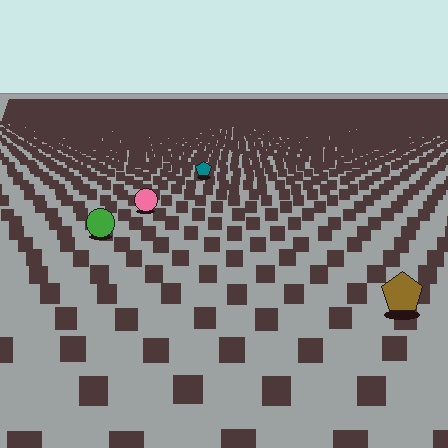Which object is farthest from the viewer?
The teal pentagon is farthest from the viewer. It appears smaller and the ground texture around it is denser.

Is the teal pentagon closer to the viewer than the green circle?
No. The green circle is closer — you can tell from the texture gradient: the ground texture is coarser near it.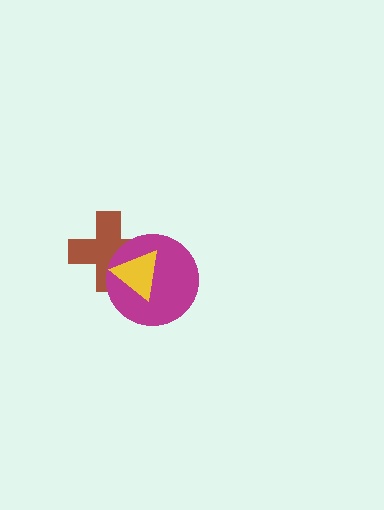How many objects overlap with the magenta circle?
2 objects overlap with the magenta circle.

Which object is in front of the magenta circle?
The yellow triangle is in front of the magenta circle.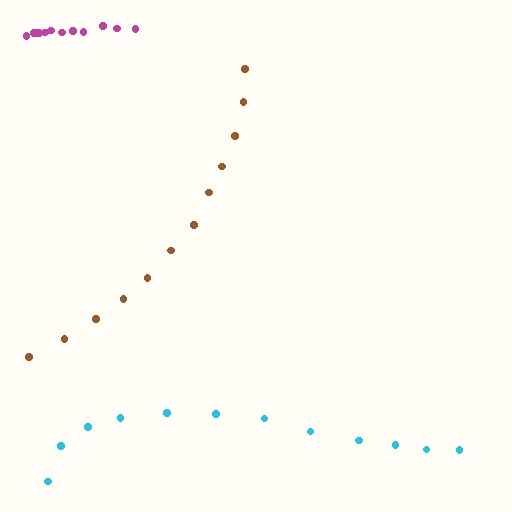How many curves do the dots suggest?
There are 3 distinct paths.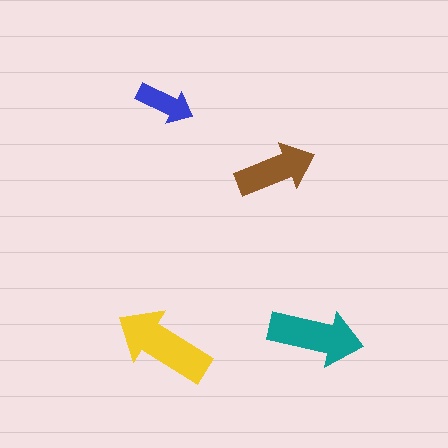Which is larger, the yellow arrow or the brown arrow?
The yellow one.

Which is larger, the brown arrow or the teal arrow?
The teal one.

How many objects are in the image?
There are 4 objects in the image.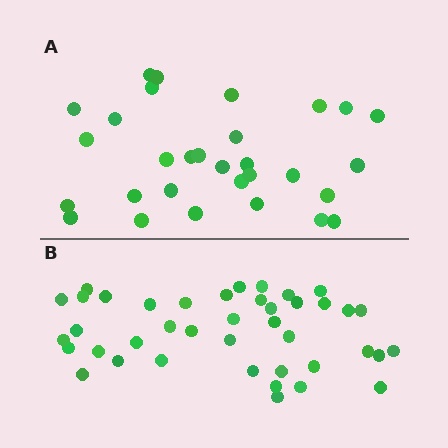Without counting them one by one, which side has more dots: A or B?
Region B (the bottom region) has more dots.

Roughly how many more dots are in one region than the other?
Region B has roughly 12 or so more dots than region A.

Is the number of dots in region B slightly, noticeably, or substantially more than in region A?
Region B has noticeably more, but not dramatically so. The ratio is roughly 1.4 to 1.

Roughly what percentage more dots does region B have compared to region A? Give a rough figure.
About 35% more.